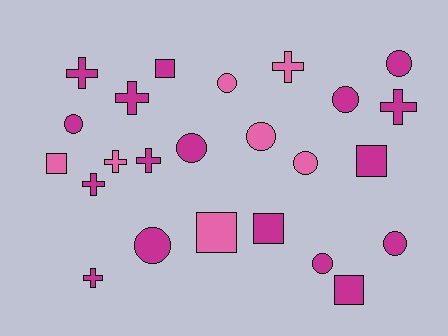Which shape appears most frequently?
Circle, with 10 objects.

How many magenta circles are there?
There are 7 magenta circles.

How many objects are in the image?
There are 24 objects.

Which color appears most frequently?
Magenta, with 17 objects.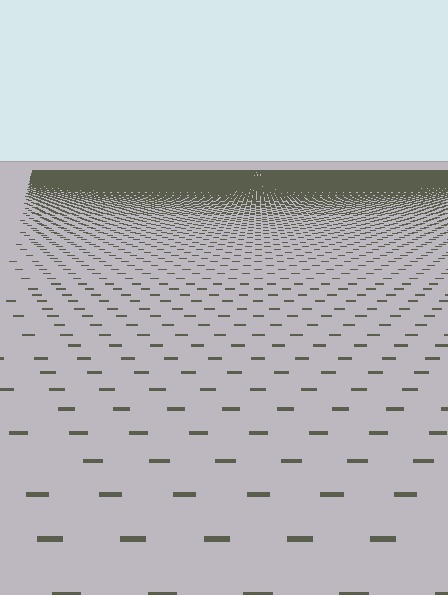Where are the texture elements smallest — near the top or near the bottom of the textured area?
Near the top.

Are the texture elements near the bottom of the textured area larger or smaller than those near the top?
Larger. Near the bottom, elements are closer to the viewer and appear at a bigger on-screen size.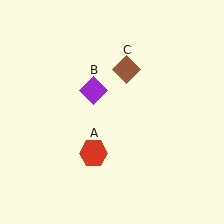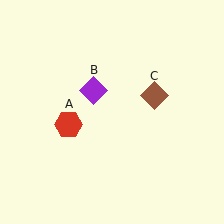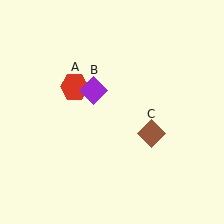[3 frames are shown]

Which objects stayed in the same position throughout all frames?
Purple diamond (object B) remained stationary.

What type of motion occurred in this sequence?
The red hexagon (object A), brown diamond (object C) rotated clockwise around the center of the scene.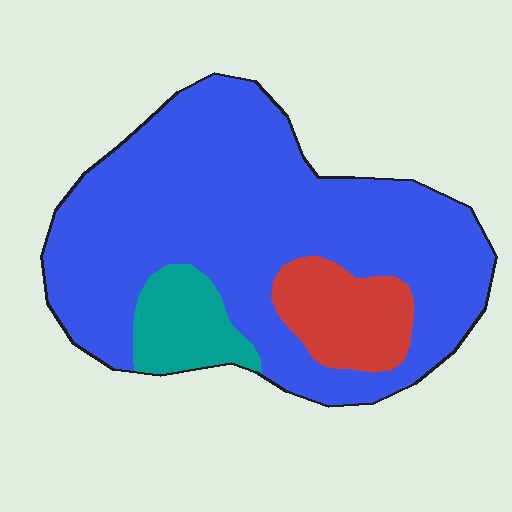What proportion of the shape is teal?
Teal takes up about one tenth (1/10) of the shape.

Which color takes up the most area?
Blue, at roughly 80%.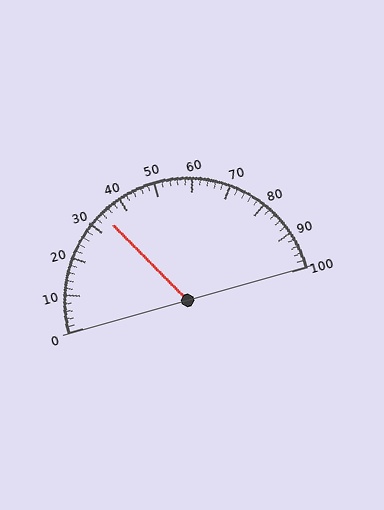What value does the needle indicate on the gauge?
The needle indicates approximately 34.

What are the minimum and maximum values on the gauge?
The gauge ranges from 0 to 100.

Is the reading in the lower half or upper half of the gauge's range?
The reading is in the lower half of the range (0 to 100).